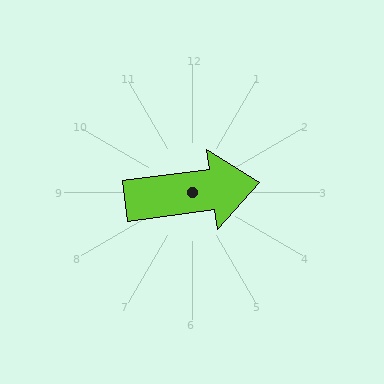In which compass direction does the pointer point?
East.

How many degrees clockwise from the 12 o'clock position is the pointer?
Approximately 82 degrees.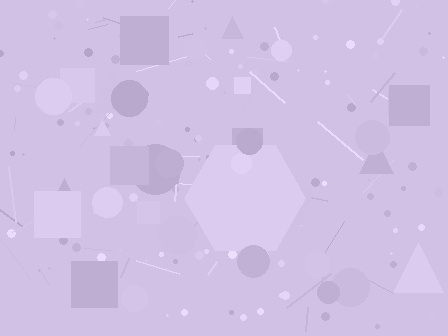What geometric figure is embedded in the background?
A hexagon is embedded in the background.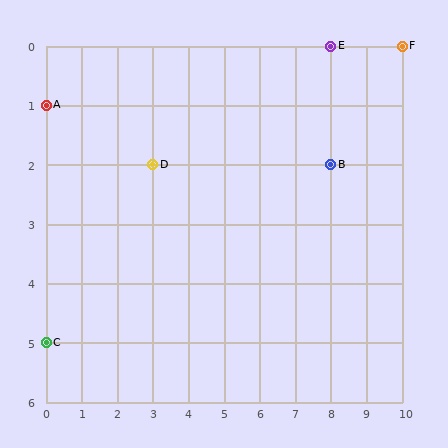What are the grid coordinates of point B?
Point B is at grid coordinates (8, 2).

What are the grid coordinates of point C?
Point C is at grid coordinates (0, 5).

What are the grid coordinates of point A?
Point A is at grid coordinates (0, 1).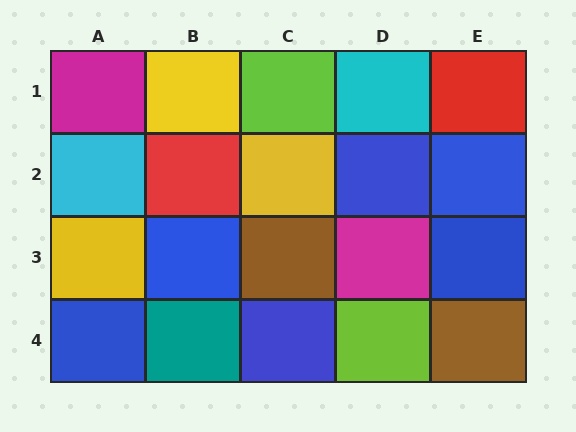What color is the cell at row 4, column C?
Blue.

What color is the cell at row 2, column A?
Cyan.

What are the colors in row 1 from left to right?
Magenta, yellow, lime, cyan, red.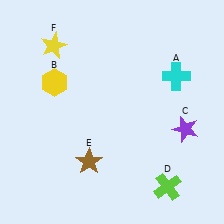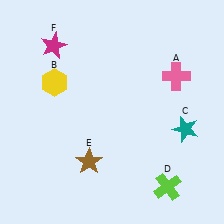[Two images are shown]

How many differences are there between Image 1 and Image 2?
There are 3 differences between the two images.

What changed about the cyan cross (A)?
In Image 1, A is cyan. In Image 2, it changed to pink.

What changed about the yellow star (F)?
In Image 1, F is yellow. In Image 2, it changed to magenta.